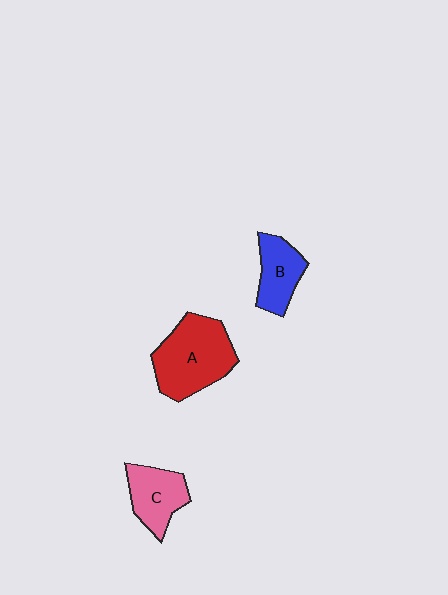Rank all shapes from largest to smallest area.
From largest to smallest: A (red), C (pink), B (blue).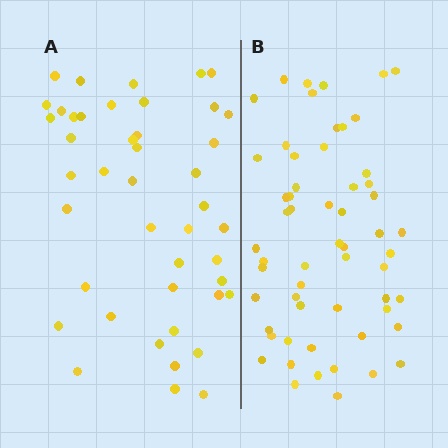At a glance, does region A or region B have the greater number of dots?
Region B (the right region) has more dots.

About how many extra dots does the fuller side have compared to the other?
Region B has approximately 15 more dots than region A.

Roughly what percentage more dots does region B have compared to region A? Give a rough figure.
About 30% more.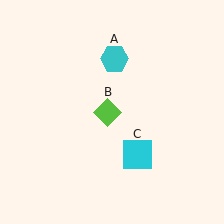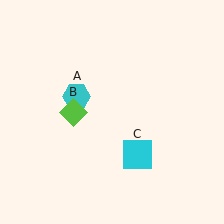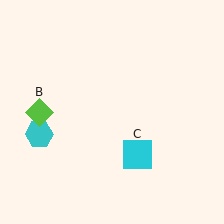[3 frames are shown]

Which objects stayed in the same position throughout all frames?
Cyan square (object C) remained stationary.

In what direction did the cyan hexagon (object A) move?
The cyan hexagon (object A) moved down and to the left.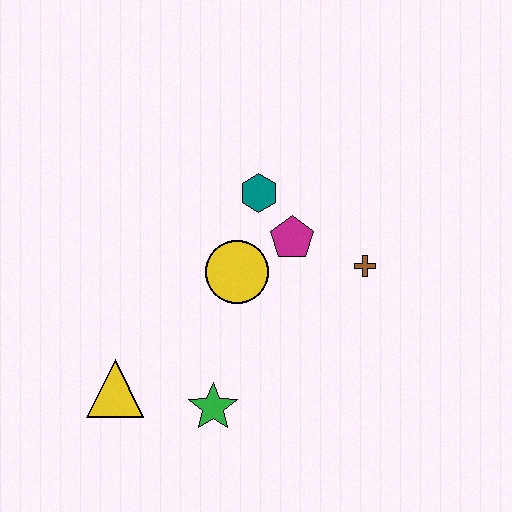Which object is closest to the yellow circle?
The magenta pentagon is closest to the yellow circle.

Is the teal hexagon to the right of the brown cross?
No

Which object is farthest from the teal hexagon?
The yellow triangle is farthest from the teal hexagon.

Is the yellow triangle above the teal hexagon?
No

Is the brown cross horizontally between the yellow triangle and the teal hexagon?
No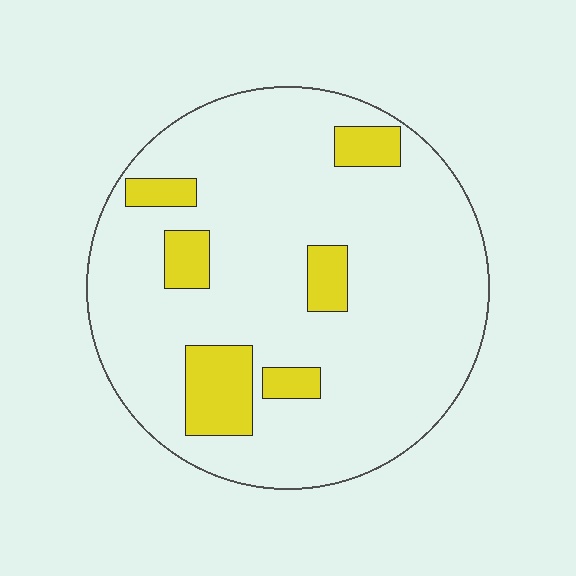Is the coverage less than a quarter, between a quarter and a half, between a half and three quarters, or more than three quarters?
Less than a quarter.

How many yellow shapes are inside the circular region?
6.